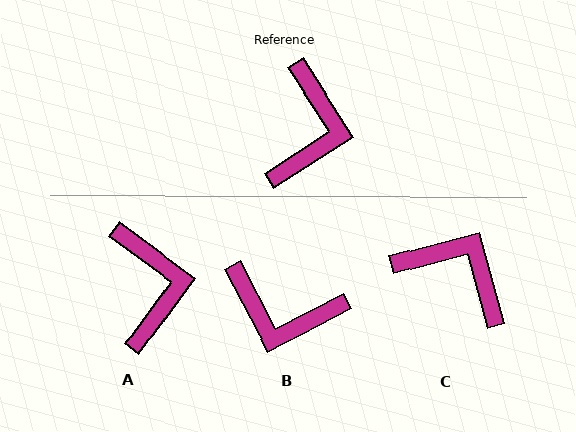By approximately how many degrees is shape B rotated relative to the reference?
Approximately 95 degrees clockwise.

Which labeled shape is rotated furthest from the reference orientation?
B, about 95 degrees away.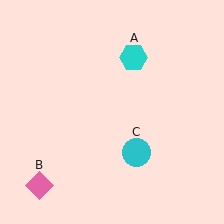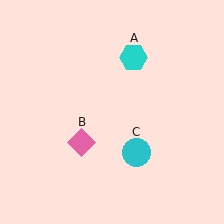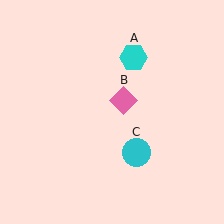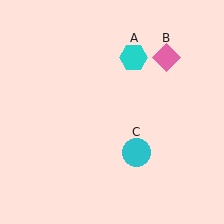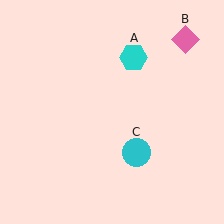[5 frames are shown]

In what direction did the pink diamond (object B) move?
The pink diamond (object B) moved up and to the right.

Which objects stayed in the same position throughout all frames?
Cyan hexagon (object A) and cyan circle (object C) remained stationary.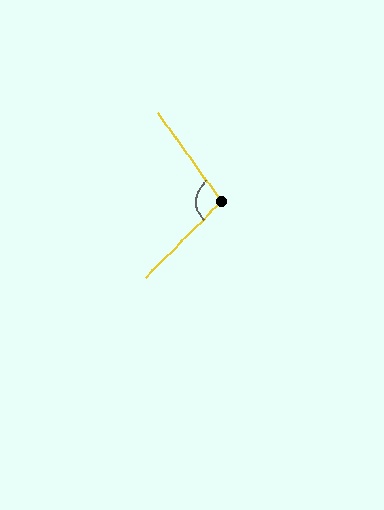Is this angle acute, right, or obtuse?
It is obtuse.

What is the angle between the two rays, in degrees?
Approximately 99 degrees.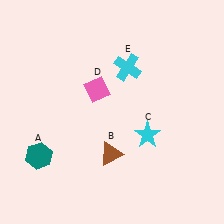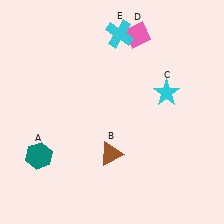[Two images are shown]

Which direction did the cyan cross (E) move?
The cyan cross (E) moved up.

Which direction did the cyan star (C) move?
The cyan star (C) moved up.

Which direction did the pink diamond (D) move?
The pink diamond (D) moved up.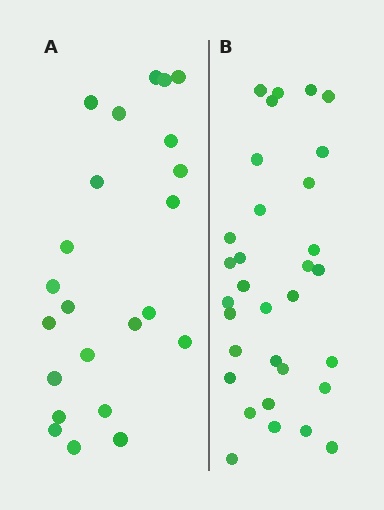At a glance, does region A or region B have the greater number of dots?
Region B (the right region) has more dots.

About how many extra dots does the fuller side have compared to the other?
Region B has roughly 8 or so more dots than region A.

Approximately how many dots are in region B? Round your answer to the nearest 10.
About 30 dots. (The exact count is 32, which rounds to 30.)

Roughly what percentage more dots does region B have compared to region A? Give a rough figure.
About 40% more.